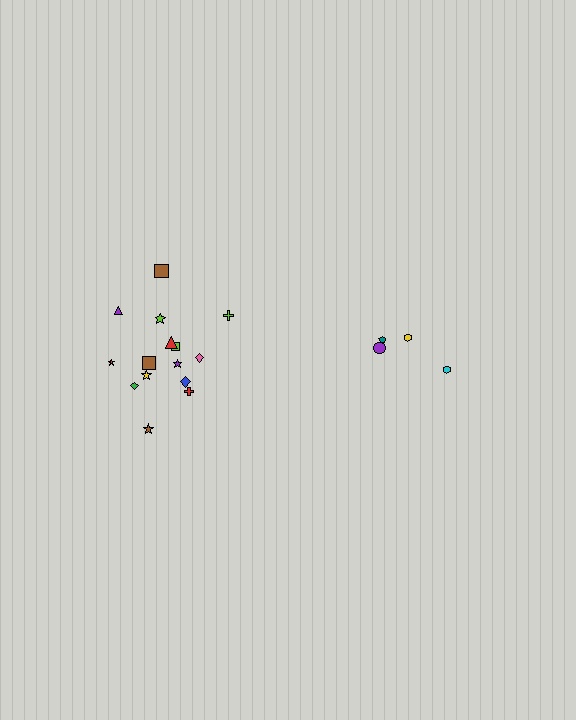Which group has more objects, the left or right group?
The left group.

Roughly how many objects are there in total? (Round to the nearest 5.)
Roughly 20 objects in total.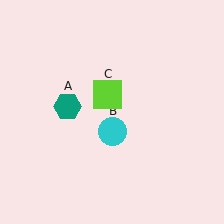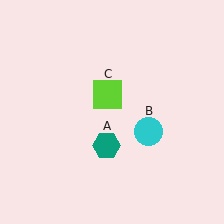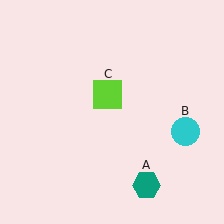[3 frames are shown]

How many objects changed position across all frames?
2 objects changed position: teal hexagon (object A), cyan circle (object B).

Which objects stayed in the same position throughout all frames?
Lime square (object C) remained stationary.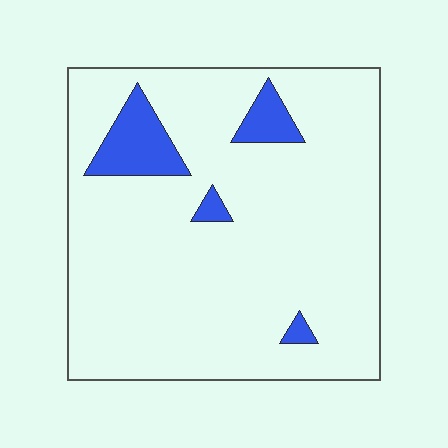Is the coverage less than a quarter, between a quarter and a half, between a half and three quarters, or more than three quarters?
Less than a quarter.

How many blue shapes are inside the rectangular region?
4.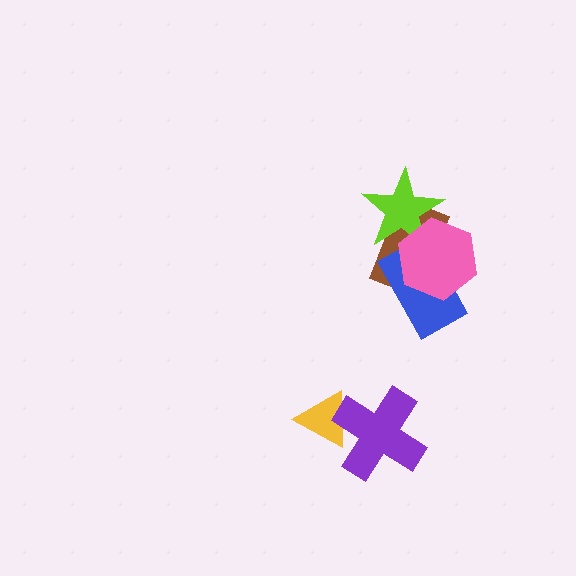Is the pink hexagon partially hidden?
No, no other shape covers it.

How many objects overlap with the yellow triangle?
1 object overlaps with the yellow triangle.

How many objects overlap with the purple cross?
1 object overlaps with the purple cross.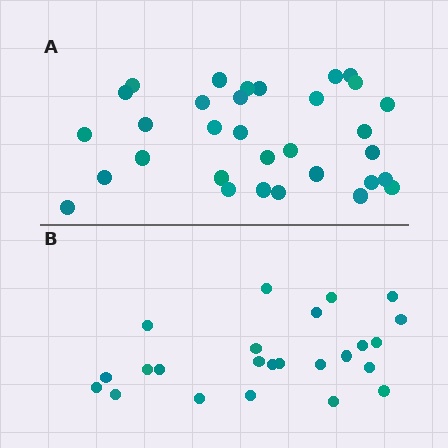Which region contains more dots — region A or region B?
Region A (the top region) has more dots.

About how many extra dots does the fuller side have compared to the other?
Region A has roughly 8 or so more dots than region B.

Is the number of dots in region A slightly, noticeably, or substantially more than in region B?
Region A has noticeably more, but not dramatically so. The ratio is roughly 1.3 to 1.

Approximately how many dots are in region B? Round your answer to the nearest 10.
About 20 dots. (The exact count is 24, which rounds to 20.)